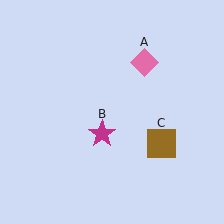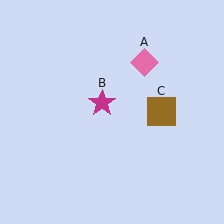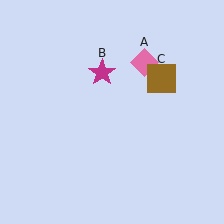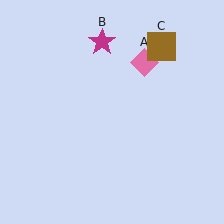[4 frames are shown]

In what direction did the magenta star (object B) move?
The magenta star (object B) moved up.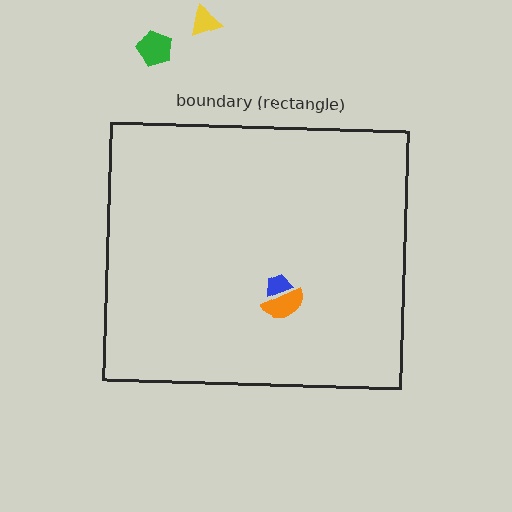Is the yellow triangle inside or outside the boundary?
Outside.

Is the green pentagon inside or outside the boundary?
Outside.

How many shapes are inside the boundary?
2 inside, 2 outside.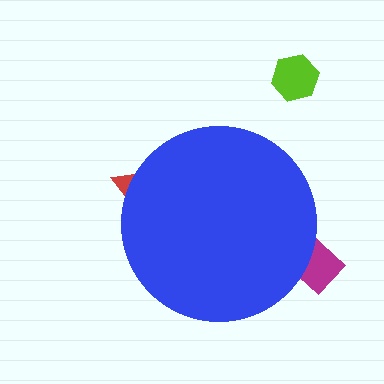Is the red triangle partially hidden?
Yes, the red triangle is partially hidden behind the blue circle.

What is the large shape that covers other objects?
A blue circle.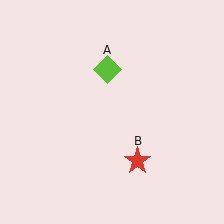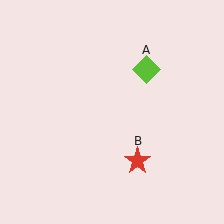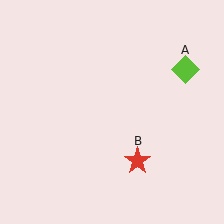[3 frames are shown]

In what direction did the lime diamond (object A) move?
The lime diamond (object A) moved right.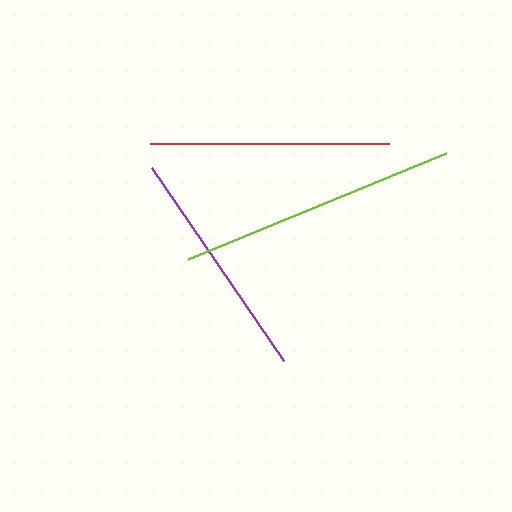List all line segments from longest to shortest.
From longest to shortest: lime, red, purple.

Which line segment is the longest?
The lime line is the longest at approximately 279 pixels.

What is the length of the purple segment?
The purple segment is approximately 234 pixels long.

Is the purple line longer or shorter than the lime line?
The lime line is longer than the purple line.